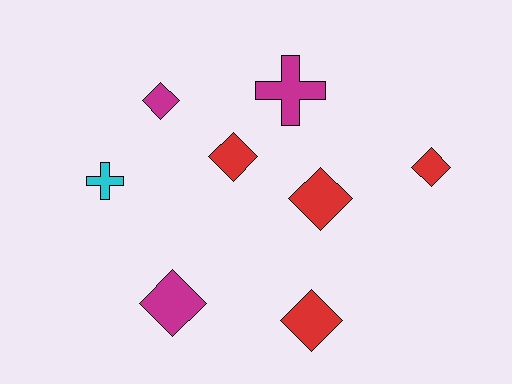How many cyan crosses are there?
There is 1 cyan cross.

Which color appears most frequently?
Red, with 4 objects.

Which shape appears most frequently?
Diamond, with 6 objects.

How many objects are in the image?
There are 8 objects.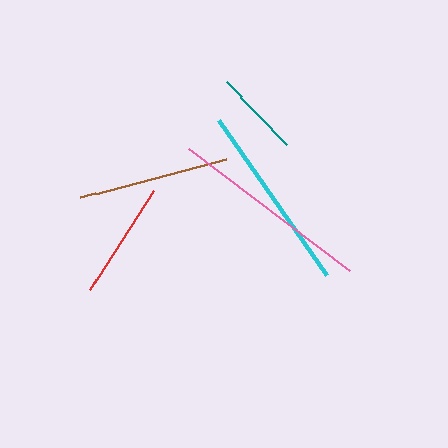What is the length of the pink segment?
The pink segment is approximately 202 pixels long.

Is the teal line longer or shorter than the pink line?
The pink line is longer than the teal line.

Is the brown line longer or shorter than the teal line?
The brown line is longer than the teal line.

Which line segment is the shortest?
The teal line is the shortest at approximately 87 pixels.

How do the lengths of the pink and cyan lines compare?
The pink and cyan lines are approximately the same length.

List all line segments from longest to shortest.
From longest to shortest: pink, cyan, brown, red, teal.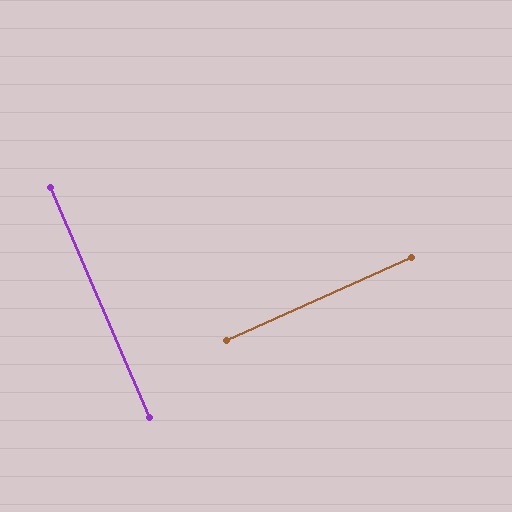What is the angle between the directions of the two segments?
Approximately 89 degrees.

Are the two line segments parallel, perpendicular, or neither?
Perpendicular — they meet at approximately 89°.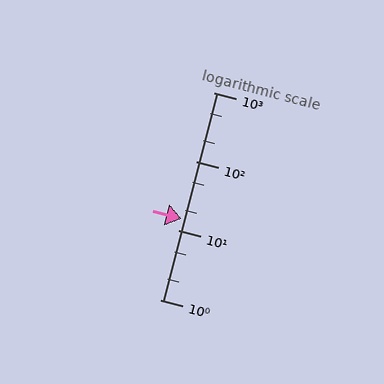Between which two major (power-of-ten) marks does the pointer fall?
The pointer is between 10 and 100.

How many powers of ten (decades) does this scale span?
The scale spans 3 decades, from 1 to 1000.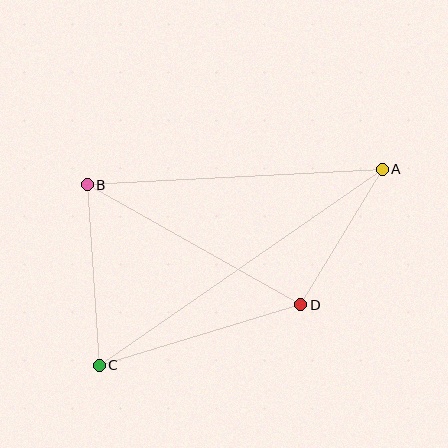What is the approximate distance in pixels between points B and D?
The distance between B and D is approximately 245 pixels.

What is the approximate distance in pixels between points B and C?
The distance between B and C is approximately 181 pixels.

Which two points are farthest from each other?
Points A and C are farthest from each other.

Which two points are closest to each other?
Points A and D are closest to each other.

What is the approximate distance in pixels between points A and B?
The distance between A and B is approximately 296 pixels.